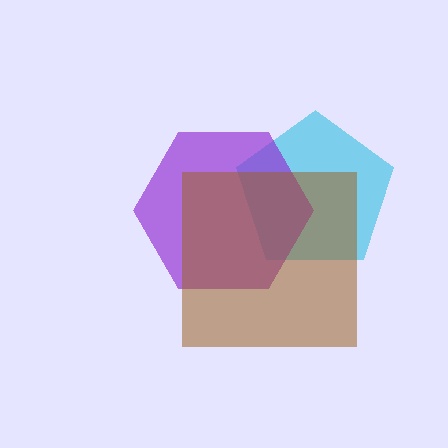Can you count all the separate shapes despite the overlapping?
Yes, there are 3 separate shapes.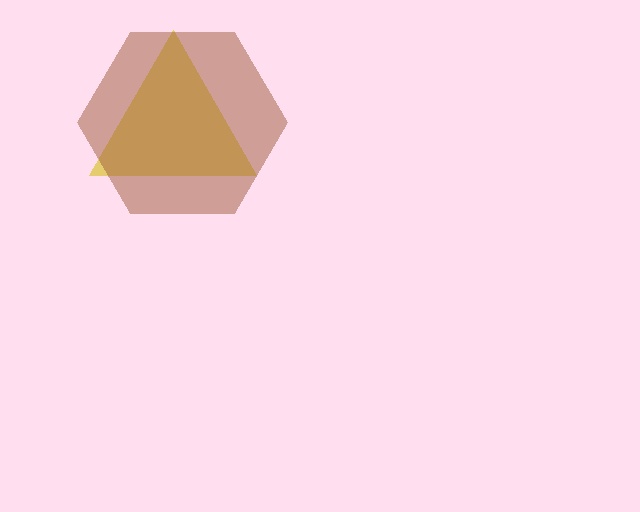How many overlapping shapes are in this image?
There are 2 overlapping shapes in the image.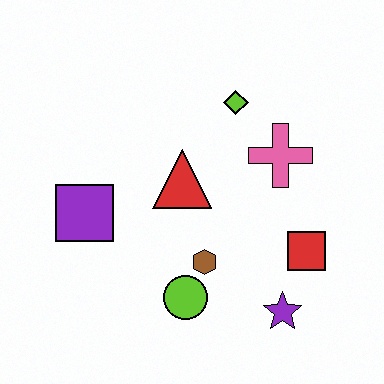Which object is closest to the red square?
The purple star is closest to the red square.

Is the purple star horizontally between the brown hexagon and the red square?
Yes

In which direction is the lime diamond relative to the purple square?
The lime diamond is to the right of the purple square.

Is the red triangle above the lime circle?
Yes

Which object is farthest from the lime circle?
The lime diamond is farthest from the lime circle.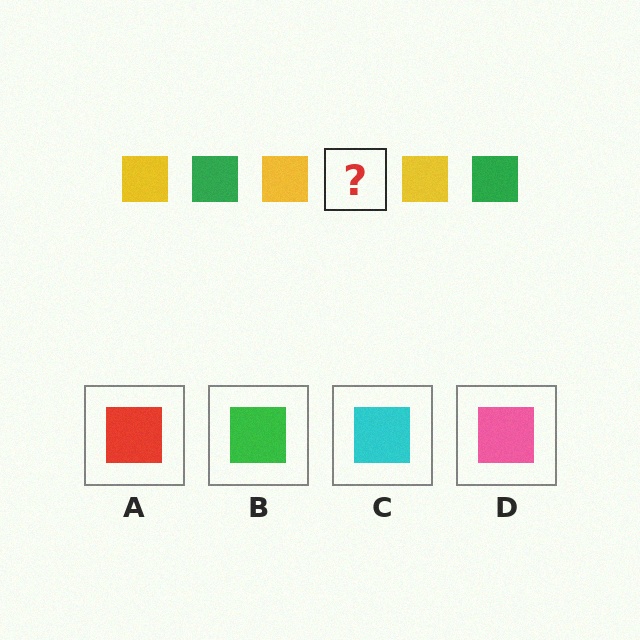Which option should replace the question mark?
Option B.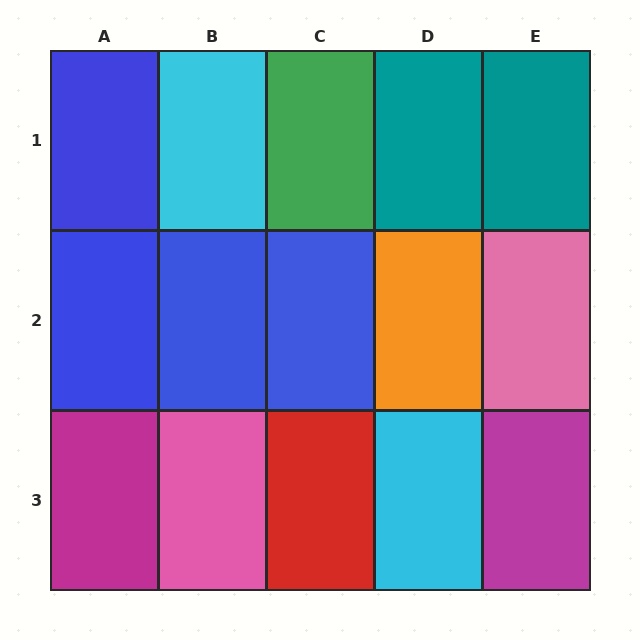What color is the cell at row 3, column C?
Red.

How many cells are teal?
2 cells are teal.